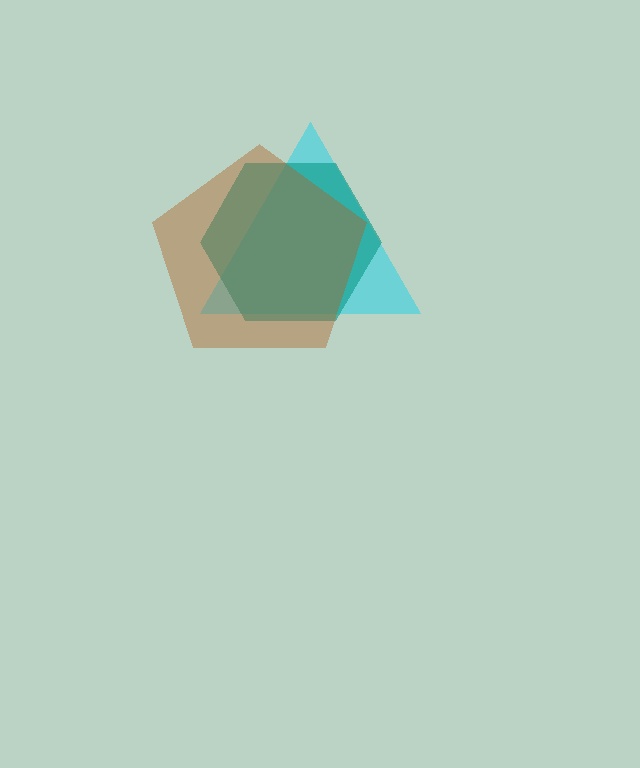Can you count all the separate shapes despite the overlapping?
Yes, there are 3 separate shapes.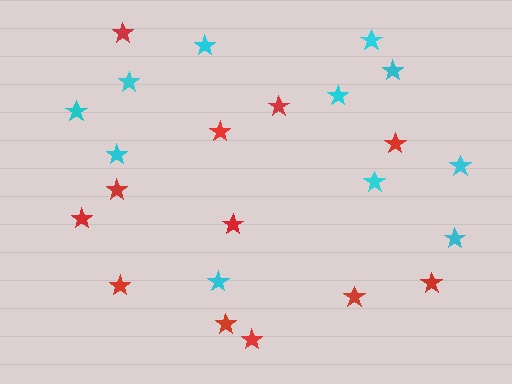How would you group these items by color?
There are 2 groups: one group of cyan stars (11) and one group of red stars (12).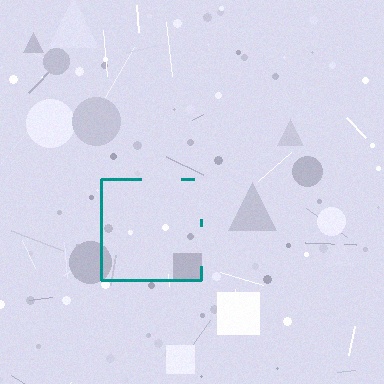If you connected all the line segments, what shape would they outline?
They would outline a square.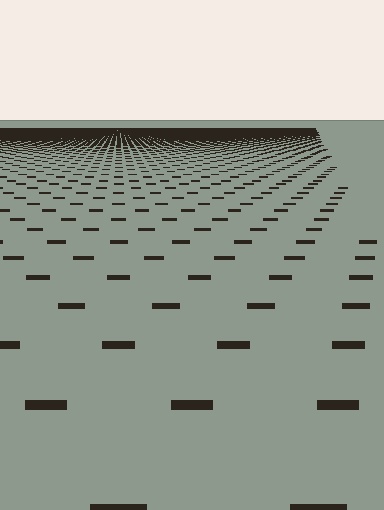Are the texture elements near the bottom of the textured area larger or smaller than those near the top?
Larger. Near the bottom, elements are closer to the viewer and appear at a bigger on-screen size.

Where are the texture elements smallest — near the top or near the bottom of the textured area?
Near the top.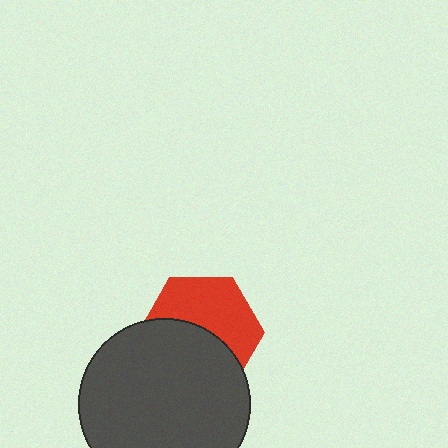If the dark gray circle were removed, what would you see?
You would see the complete red hexagon.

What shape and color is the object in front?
The object in front is a dark gray circle.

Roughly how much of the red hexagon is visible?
About half of it is visible (roughly 51%).